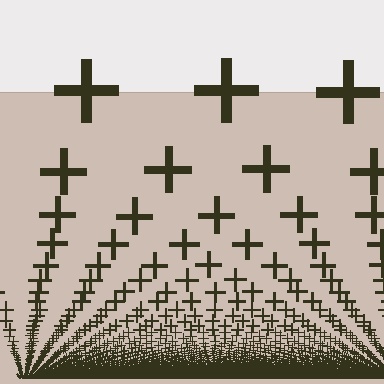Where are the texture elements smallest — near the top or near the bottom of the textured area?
Near the bottom.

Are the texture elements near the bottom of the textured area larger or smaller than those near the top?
Smaller. The gradient is inverted — elements near the bottom are smaller and denser.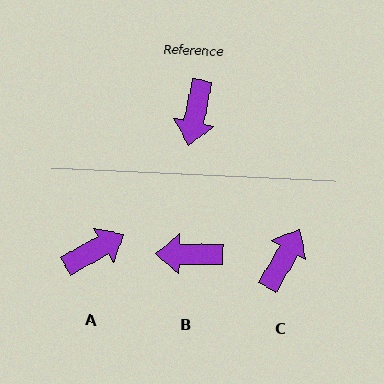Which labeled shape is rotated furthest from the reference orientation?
C, about 162 degrees away.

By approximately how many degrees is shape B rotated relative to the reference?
Approximately 80 degrees clockwise.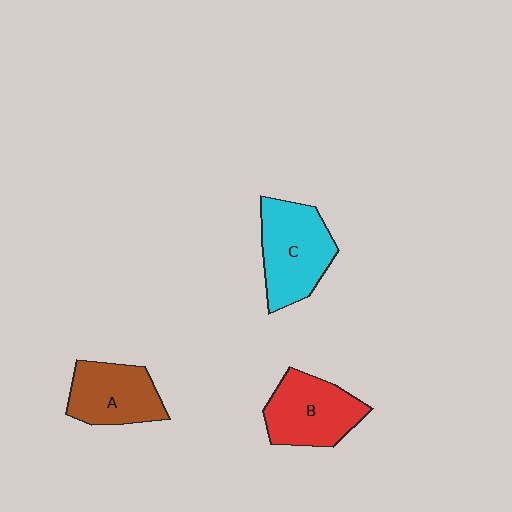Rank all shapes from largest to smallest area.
From largest to smallest: C (cyan), B (red), A (brown).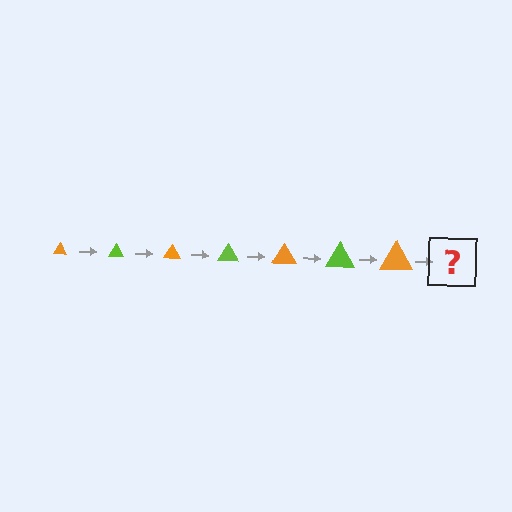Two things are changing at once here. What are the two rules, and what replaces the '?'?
The two rules are that the triangle grows larger each step and the color cycles through orange and lime. The '?' should be a lime triangle, larger than the previous one.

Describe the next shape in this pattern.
It should be a lime triangle, larger than the previous one.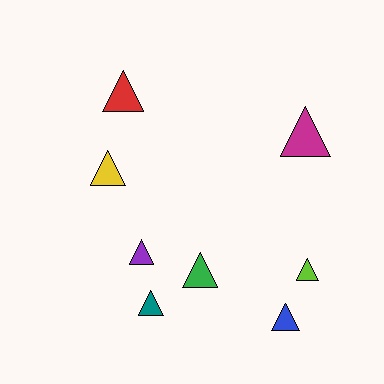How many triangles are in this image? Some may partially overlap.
There are 8 triangles.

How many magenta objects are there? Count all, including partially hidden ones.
There is 1 magenta object.